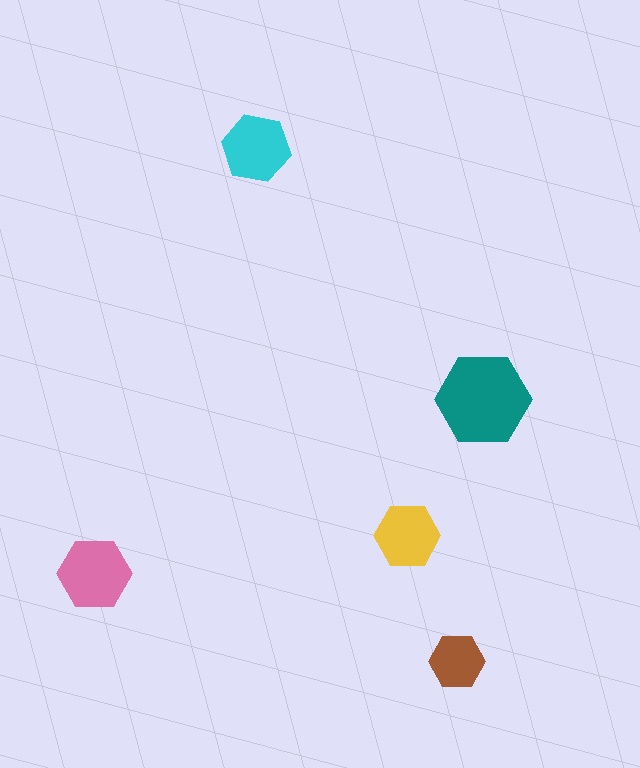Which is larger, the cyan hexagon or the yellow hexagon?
The cyan one.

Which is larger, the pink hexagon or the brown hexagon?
The pink one.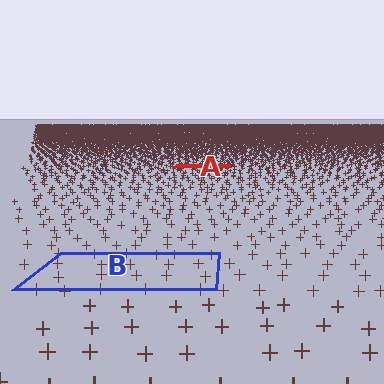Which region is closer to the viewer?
Region B is closer. The texture elements there are larger and more spread out.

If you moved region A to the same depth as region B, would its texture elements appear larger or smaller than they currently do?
They would appear larger. At a closer depth, the same texture elements are projected at a bigger on-screen size.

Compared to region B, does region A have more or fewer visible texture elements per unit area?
Region A has more texture elements per unit area — they are packed more densely because it is farther away.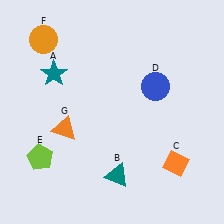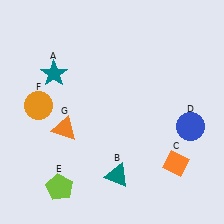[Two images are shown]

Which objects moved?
The objects that moved are: the blue circle (D), the lime pentagon (E), the orange circle (F).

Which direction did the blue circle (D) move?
The blue circle (D) moved down.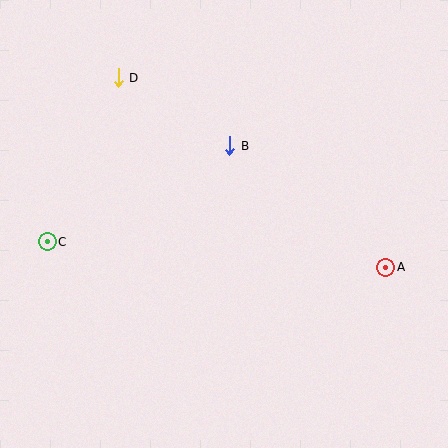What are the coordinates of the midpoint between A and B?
The midpoint between A and B is at (308, 207).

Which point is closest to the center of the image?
Point B at (230, 146) is closest to the center.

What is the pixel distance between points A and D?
The distance between A and D is 328 pixels.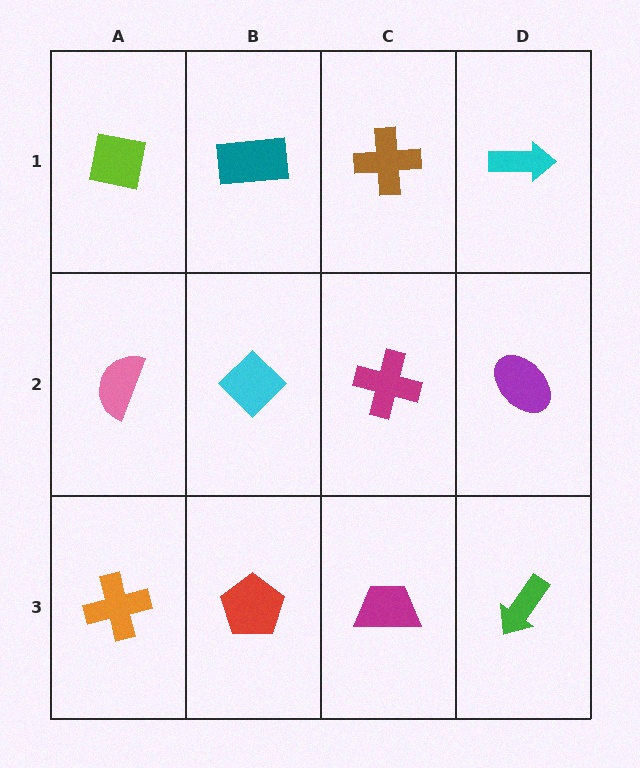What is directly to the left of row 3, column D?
A magenta trapezoid.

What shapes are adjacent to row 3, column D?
A purple ellipse (row 2, column D), a magenta trapezoid (row 3, column C).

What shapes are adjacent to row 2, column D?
A cyan arrow (row 1, column D), a green arrow (row 3, column D), a magenta cross (row 2, column C).